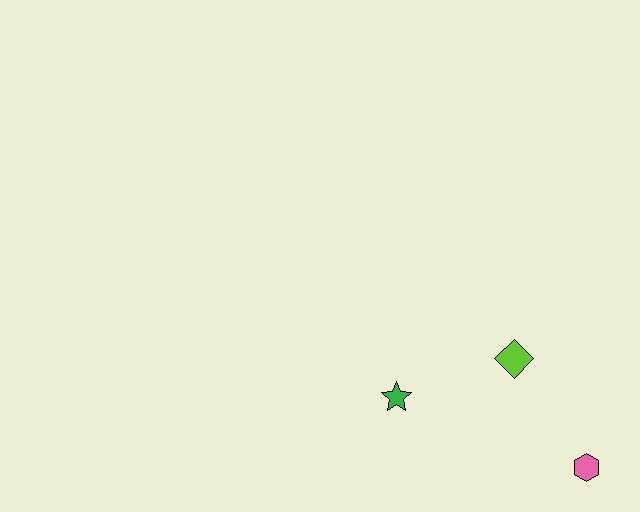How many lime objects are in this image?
There is 1 lime object.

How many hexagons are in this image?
There is 1 hexagon.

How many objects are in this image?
There are 3 objects.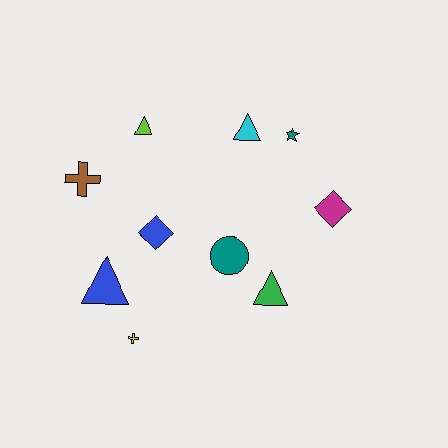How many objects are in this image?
There are 10 objects.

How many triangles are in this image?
There are 4 triangles.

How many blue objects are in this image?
There are 2 blue objects.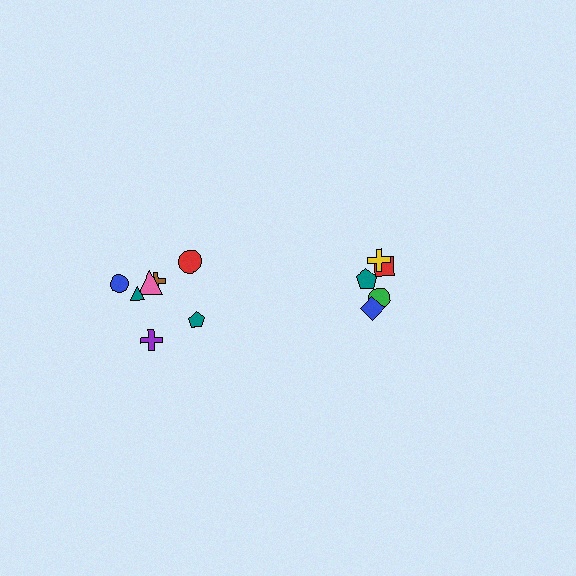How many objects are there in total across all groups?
There are 12 objects.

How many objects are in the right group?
There are 5 objects.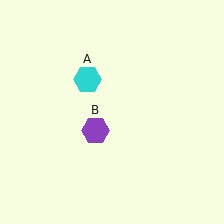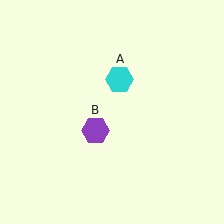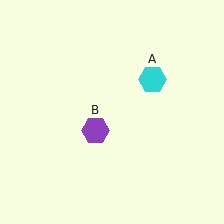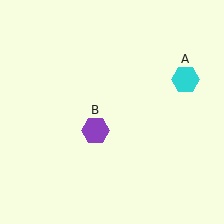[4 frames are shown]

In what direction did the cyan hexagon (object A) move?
The cyan hexagon (object A) moved right.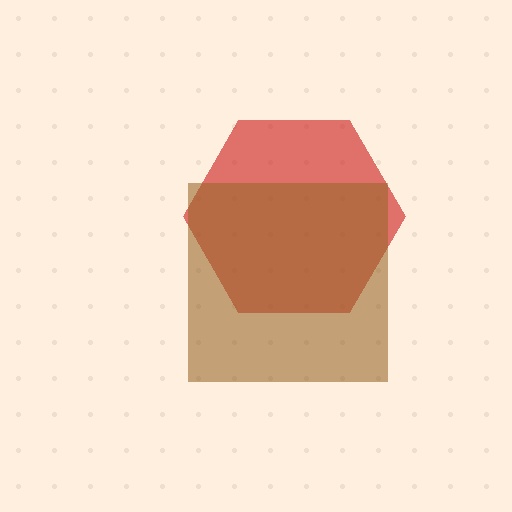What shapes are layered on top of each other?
The layered shapes are: a red hexagon, a brown square.